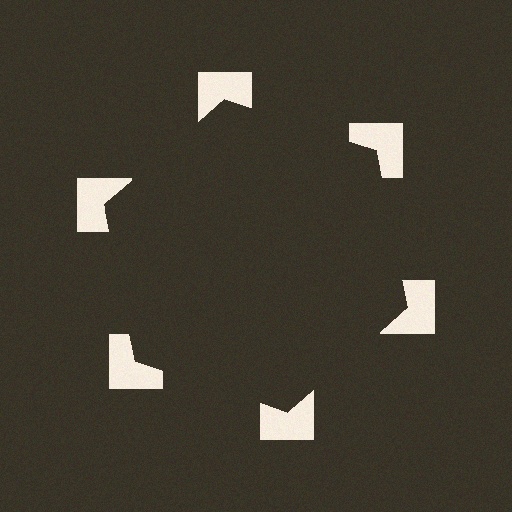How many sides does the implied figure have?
6 sides.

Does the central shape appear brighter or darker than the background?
It typically appears slightly darker than the background, even though no actual brightness change is drawn.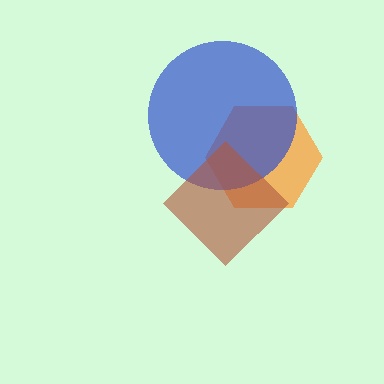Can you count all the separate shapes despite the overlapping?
Yes, there are 3 separate shapes.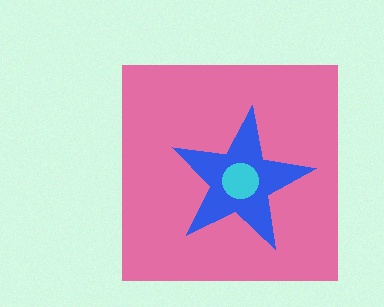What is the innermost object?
The cyan circle.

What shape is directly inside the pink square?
The blue star.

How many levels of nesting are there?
3.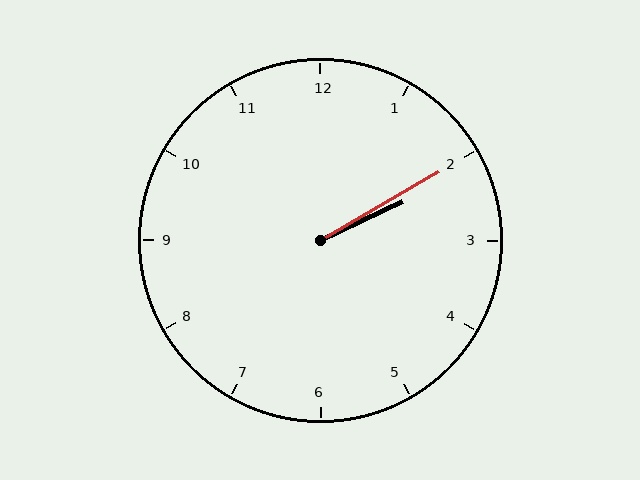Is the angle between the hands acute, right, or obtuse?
It is acute.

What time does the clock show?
2:10.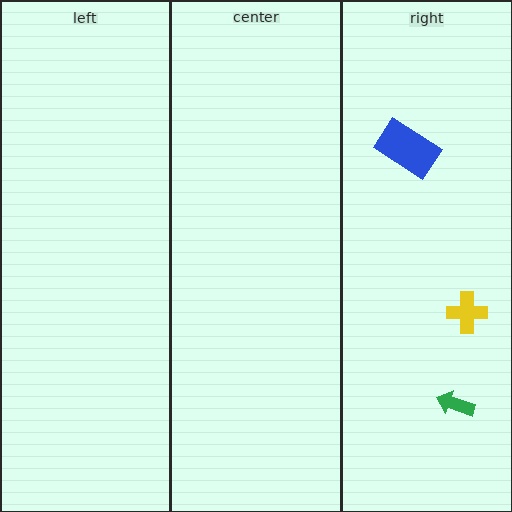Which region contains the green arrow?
The right region.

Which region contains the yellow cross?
The right region.